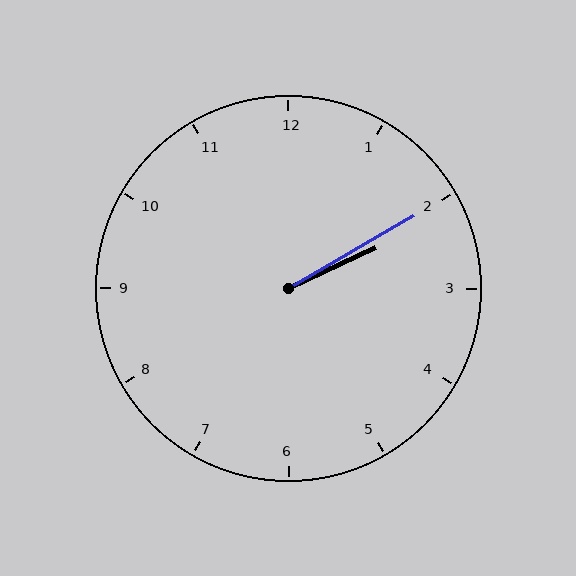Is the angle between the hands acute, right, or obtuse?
It is acute.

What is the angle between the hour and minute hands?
Approximately 5 degrees.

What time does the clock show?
2:10.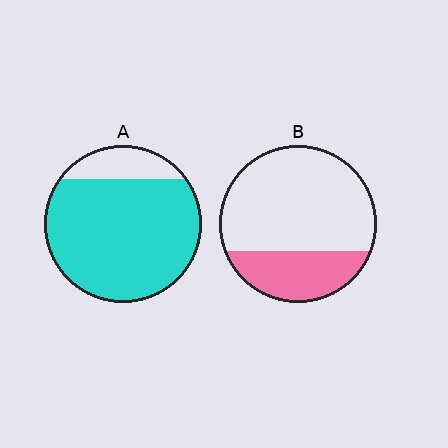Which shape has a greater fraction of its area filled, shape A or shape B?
Shape A.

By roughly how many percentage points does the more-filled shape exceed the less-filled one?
By roughly 55 percentage points (A over B).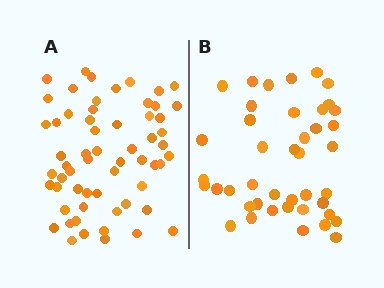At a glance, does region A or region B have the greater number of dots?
Region A (the left region) has more dots.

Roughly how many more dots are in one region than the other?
Region A has approximately 20 more dots than region B.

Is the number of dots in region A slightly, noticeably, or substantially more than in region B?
Region A has noticeably more, but not dramatically so. The ratio is roughly 1.4 to 1.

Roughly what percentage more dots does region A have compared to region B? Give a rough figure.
About 45% more.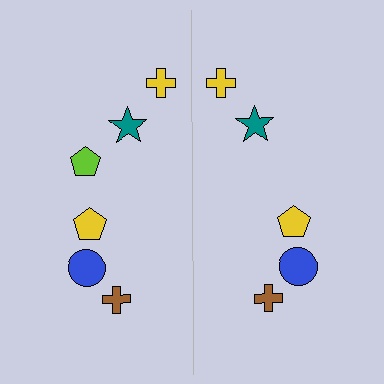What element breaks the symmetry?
A lime pentagon is missing from the right side.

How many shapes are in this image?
There are 11 shapes in this image.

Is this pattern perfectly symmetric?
No, the pattern is not perfectly symmetric. A lime pentagon is missing from the right side.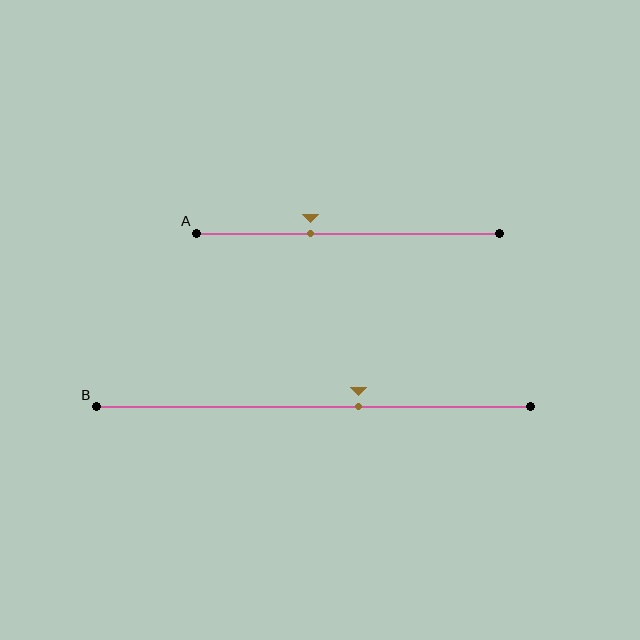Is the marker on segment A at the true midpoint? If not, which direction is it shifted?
No, the marker on segment A is shifted to the left by about 12% of the segment length.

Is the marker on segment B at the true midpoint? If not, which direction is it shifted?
No, the marker on segment B is shifted to the right by about 10% of the segment length.